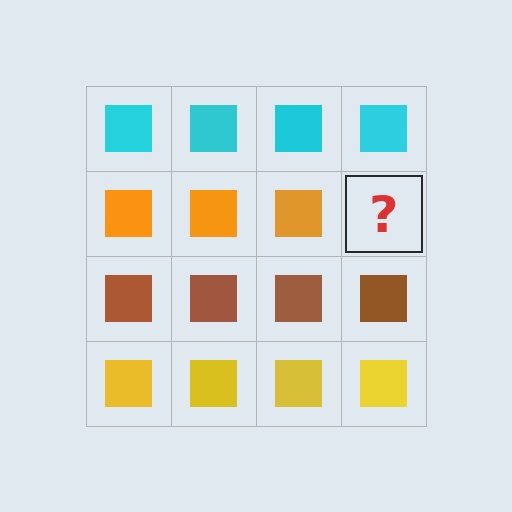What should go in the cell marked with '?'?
The missing cell should contain an orange square.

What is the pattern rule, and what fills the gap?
The rule is that each row has a consistent color. The gap should be filled with an orange square.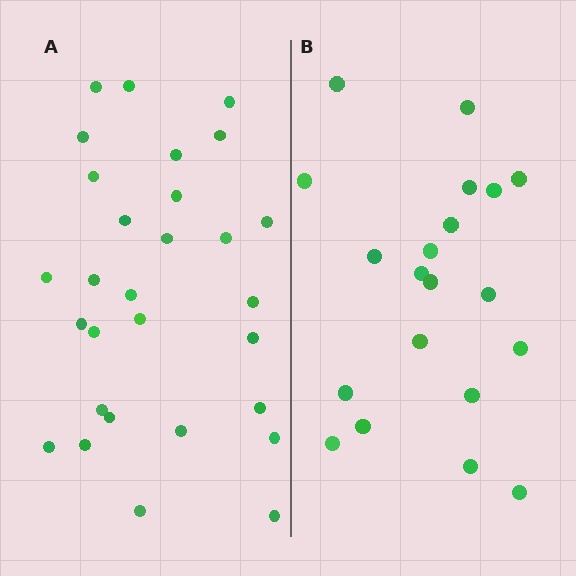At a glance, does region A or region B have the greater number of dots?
Region A (the left region) has more dots.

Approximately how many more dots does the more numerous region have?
Region A has roughly 8 or so more dots than region B.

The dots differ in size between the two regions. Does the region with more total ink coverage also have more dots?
No. Region B has more total ink coverage because its dots are larger, but region A actually contains more individual dots. Total area can be misleading — the number of items is what matters here.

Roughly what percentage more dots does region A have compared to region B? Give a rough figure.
About 45% more.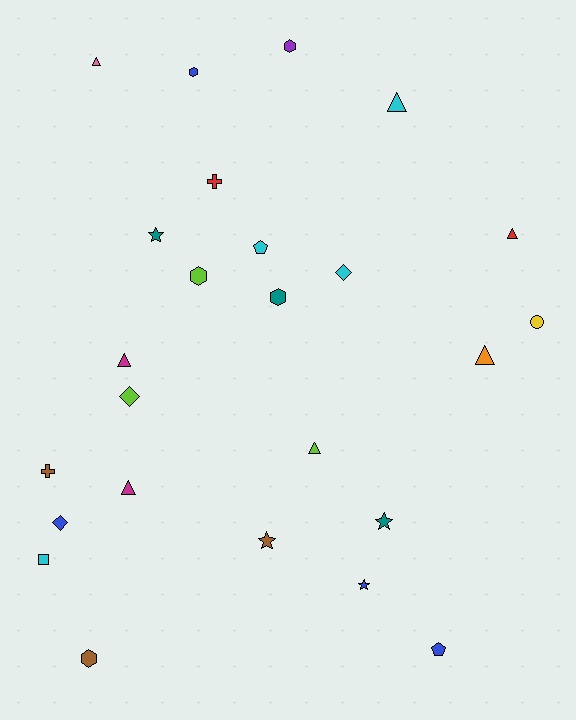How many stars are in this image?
There are 4 stars.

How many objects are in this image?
There are 25 objects.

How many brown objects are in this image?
There are 3 brown objects.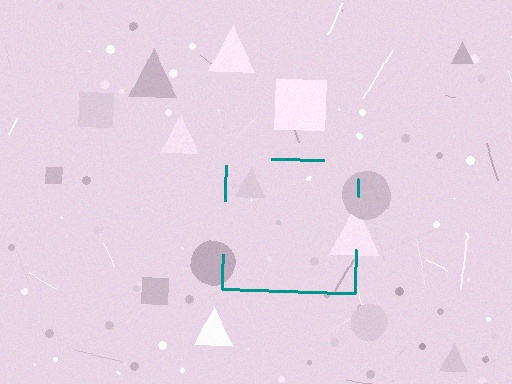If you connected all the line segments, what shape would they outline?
They would outline a square.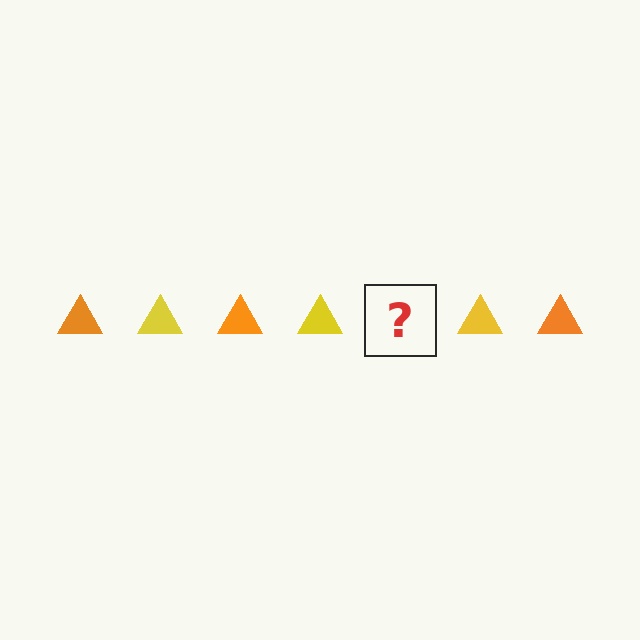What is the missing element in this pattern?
The missing element is an orange triangle.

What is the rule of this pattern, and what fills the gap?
The rule is that the pattern cycles through orange, yellow triangles. The gap should be filled with an orange triangle.